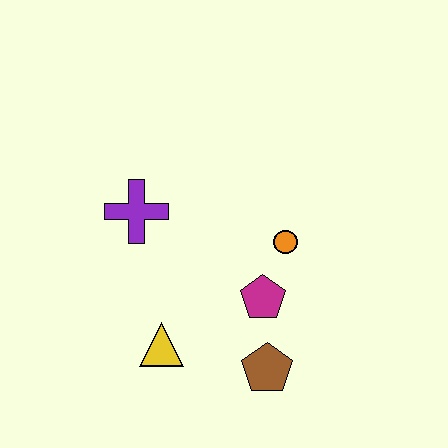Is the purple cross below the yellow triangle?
No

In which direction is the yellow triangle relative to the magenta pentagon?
The yellow triangle is to the left of the magenta pentagon.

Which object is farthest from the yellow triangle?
The orange circle is farthest from the yellow triangle.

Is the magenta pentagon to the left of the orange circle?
Yes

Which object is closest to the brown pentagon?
The magenta pentagon is closest to the brown pentagon.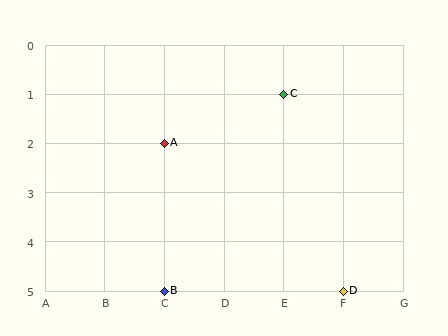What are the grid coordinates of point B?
Point B is at grid coordinates (C, 5).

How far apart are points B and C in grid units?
Points B and C are 2 columns and 4 rows apart (about 4.5 grid units diagonally).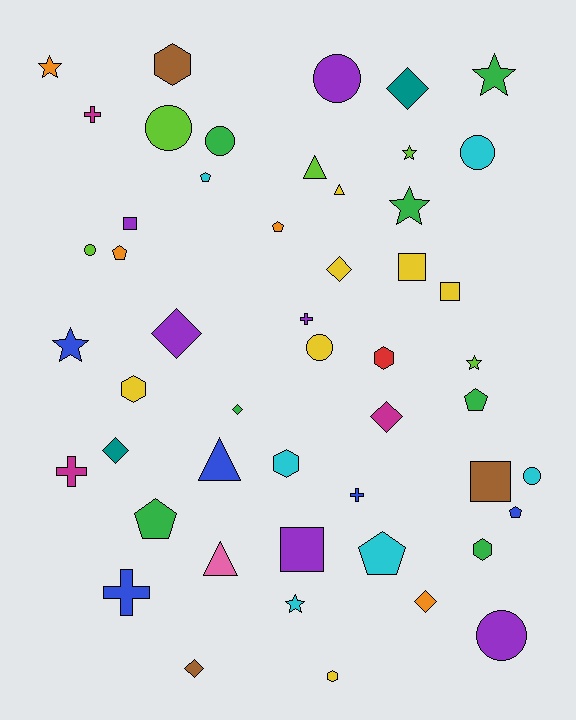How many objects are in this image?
There are 50 objects.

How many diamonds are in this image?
There are 8 diamonds.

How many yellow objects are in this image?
There are 7 yellow objects.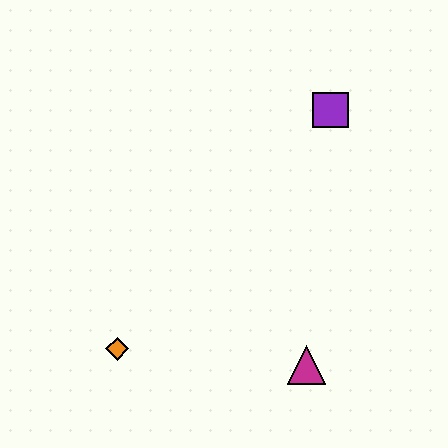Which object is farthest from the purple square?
The orange diamond is farthest from the purple square.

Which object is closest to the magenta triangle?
The orange diamond is closest to the magenta triangle.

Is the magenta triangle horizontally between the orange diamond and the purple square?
Yes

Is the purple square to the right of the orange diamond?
Yes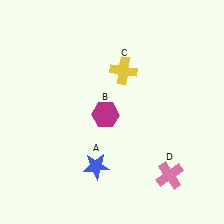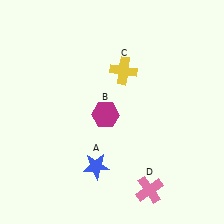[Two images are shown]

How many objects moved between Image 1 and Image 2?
1 object moved between the two images.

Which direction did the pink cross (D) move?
The pink cross (D) moved left.